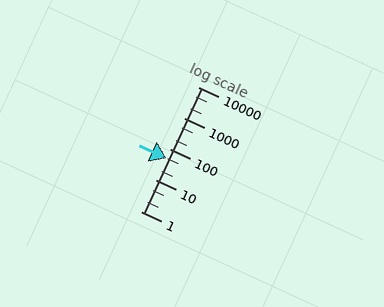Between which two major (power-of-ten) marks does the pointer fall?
The pointer is between 10 and 100.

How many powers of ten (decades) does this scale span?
The scale spans 4 decades, from 1 to 10000.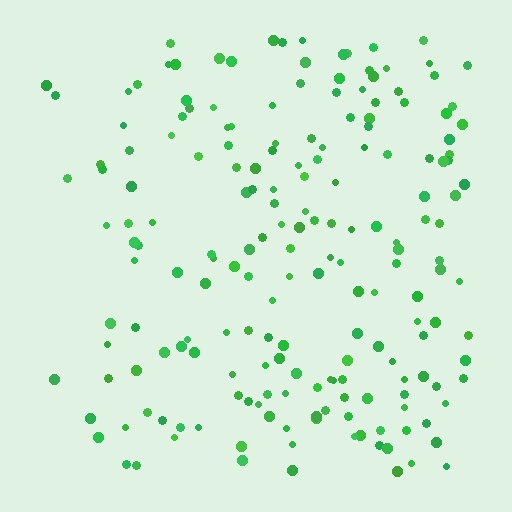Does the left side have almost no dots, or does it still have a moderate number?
Still a moderate number, just noticeably fewer than the right.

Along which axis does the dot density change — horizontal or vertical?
Horizontal.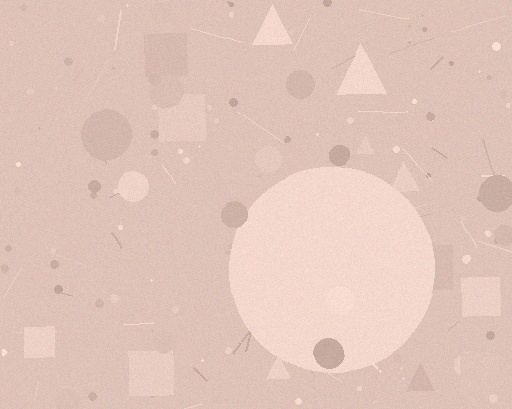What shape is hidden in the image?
A circle is hidden in the image.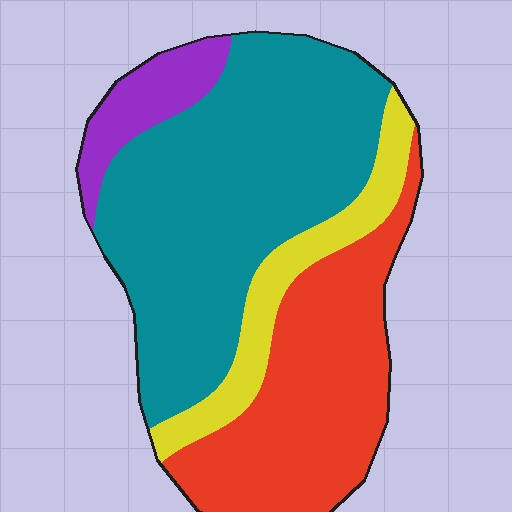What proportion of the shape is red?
Red takes up about one third (1/3) of the shape.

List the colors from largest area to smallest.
From largest to smallest: teal, red, yellow, purple.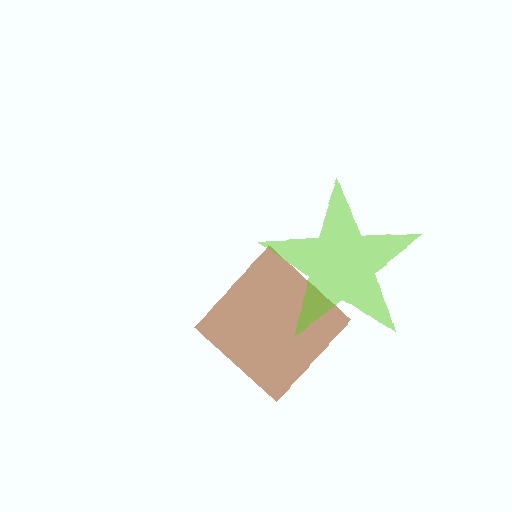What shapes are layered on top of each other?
The layered shapes are: a brown diamond, a lime star.